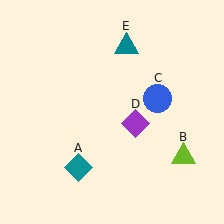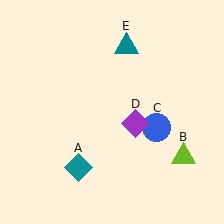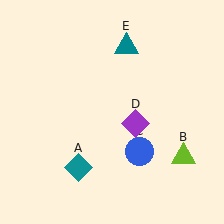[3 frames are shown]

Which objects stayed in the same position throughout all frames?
Teal diamond (object A) and lime triangle (object B) and purple diamond (object D) and teal triangle (object E) remained stationary.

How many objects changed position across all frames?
1 object changed position: blue circle (object C).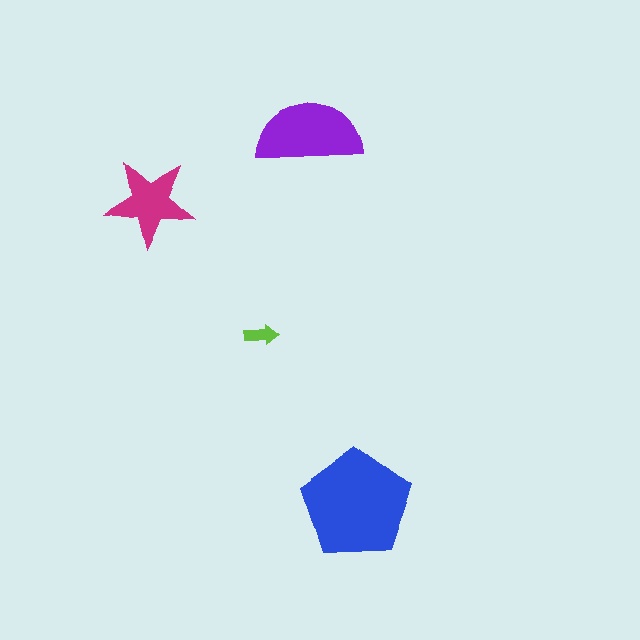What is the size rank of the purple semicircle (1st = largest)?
2nd.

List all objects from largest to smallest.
The blue pentagon, the purple semicircle, the magenta star, the lime arrow.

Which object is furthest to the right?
The blue pentagon is rightmost.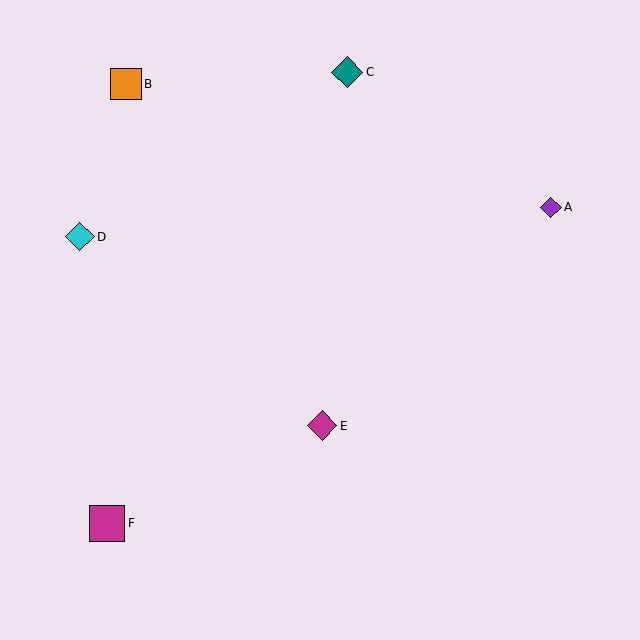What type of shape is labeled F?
Shape F is a magenta square.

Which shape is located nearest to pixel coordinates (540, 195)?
The purple diamond (labeled A) at (551, 207) is nearest to that location.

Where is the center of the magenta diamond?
The center of the magenta diamond is at (322, 426).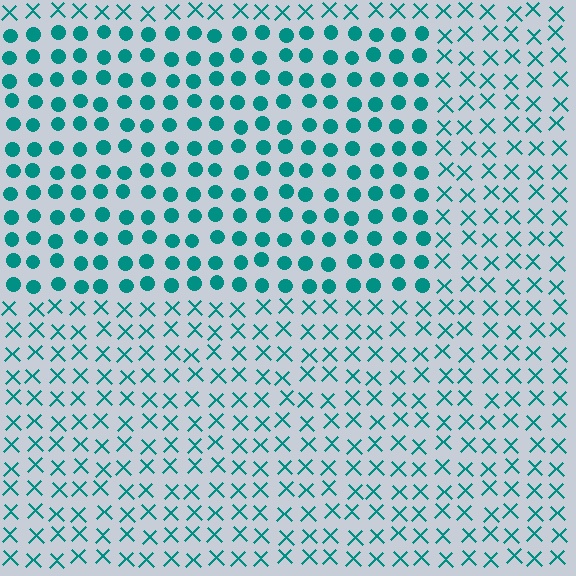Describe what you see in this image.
The image is filled with small teal elements arranged in a uniform grid. A rectangle-shaped region contains circles, while the surrounding area contains X marks. The boundary is defined purely by the change in element shape.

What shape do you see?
I see a rectangle.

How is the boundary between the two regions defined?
The boundary is defined by a change in element shape: circles inside vs. X marks outside. All elements share the same color and spacing.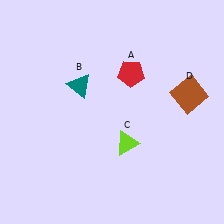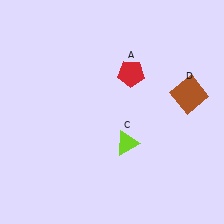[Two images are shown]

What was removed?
The teal triangle (B) was removed in Image 2.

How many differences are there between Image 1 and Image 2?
There is 1 difference between the two images.